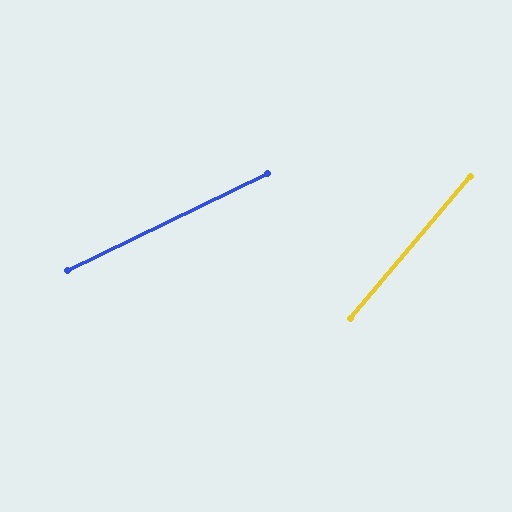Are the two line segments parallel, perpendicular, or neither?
Neither parallel nor perpendicular — they differ by about 24°.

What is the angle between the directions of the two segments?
Approximately 24 degrees.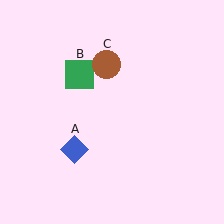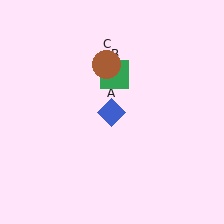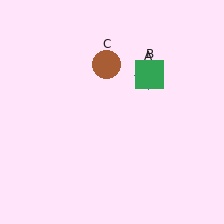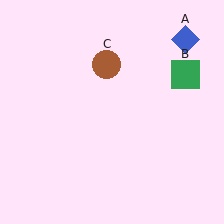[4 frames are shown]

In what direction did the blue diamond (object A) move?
The blue diamond (object A) moved up and to the right.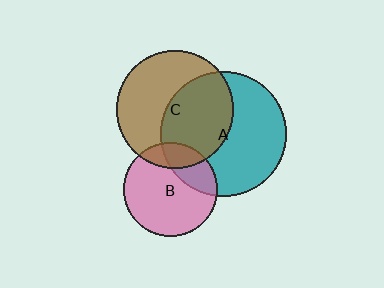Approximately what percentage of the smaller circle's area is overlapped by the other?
Approximately 15%.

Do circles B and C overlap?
Yes.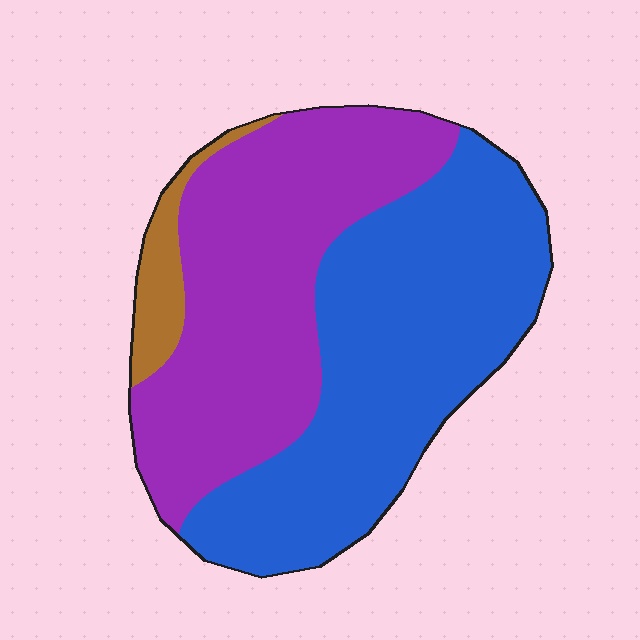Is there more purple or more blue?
Blue.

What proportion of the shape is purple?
Purple covers roughly 45% of the shape.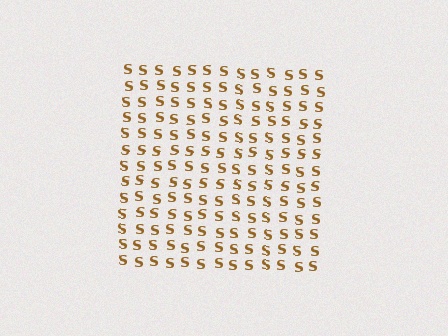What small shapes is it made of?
It is made of small letter S's.